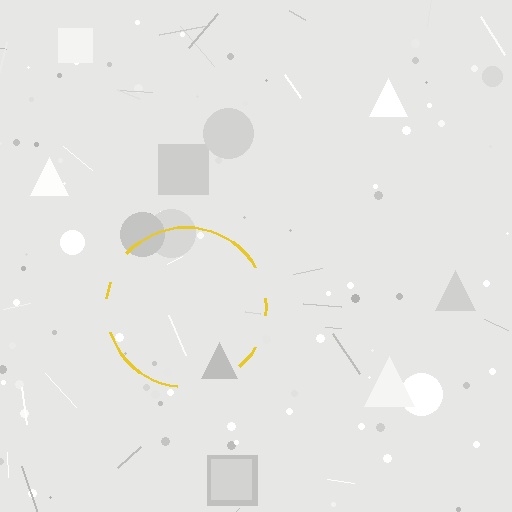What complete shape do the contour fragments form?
The contour fragments form a circle.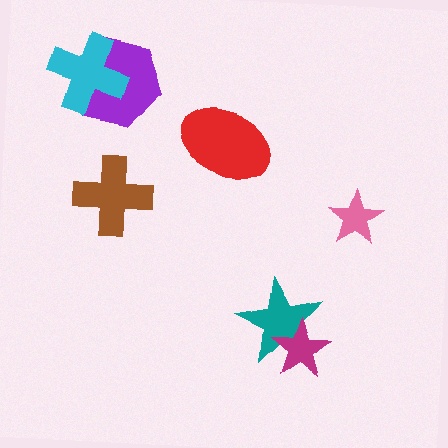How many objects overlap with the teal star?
1 object overlaps with the teal star.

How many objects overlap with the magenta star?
1 object overlaps with the magenta star.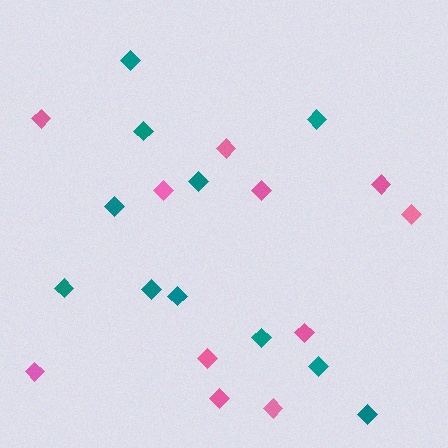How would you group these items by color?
There are 2 groups: one group of pink diamonds (11) and one group of teal diamonds (11).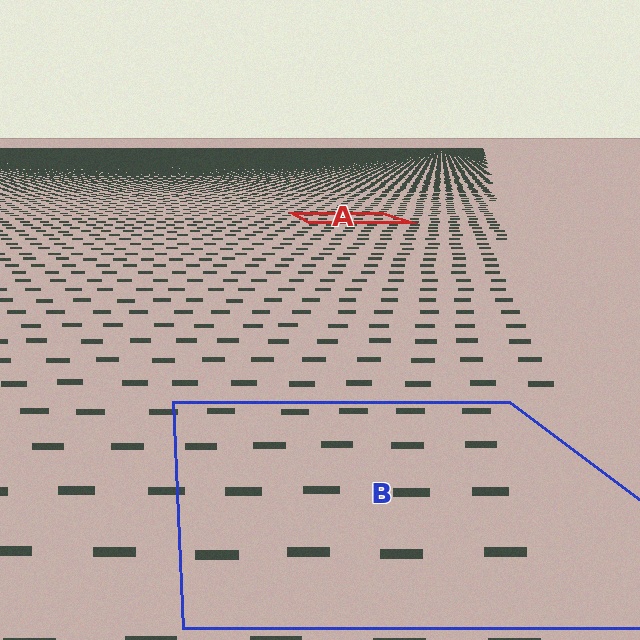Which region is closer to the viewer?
Region B is closer. The texture elements there are larger and more spread out.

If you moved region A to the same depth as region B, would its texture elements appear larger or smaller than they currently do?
They would appear larger. At a closer depth, the same texture elements are projected at a bigger on-screen size.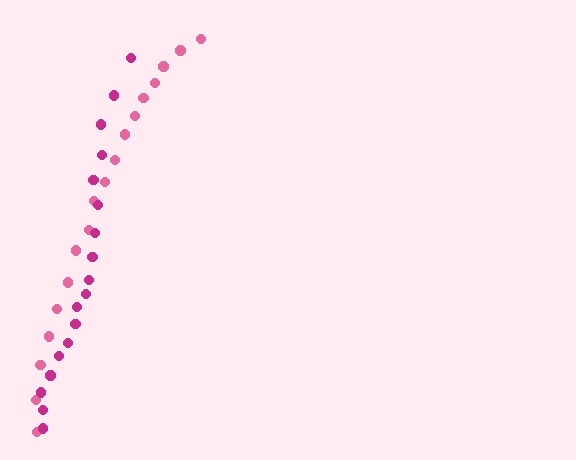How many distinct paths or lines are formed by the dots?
There are 2 distinct paths.